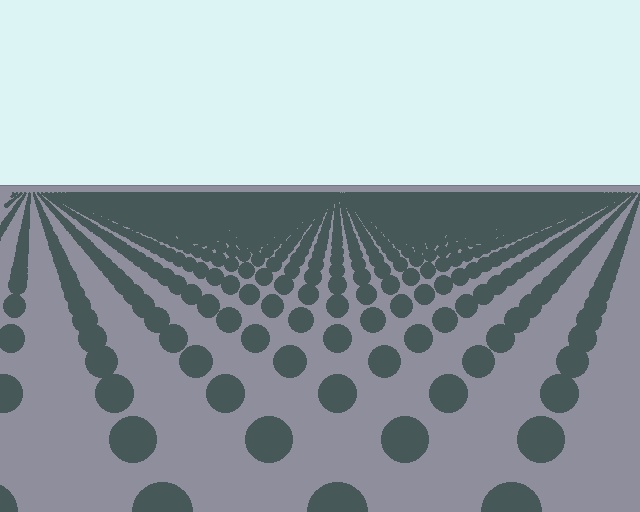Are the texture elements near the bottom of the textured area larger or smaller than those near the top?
Larger. Near the bottom, elements are closer to the viewer and appear at a bigger on-screen size.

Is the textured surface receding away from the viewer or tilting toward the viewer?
The surface is receding away from the viewer. Texture elements get smaller and denser toward the top.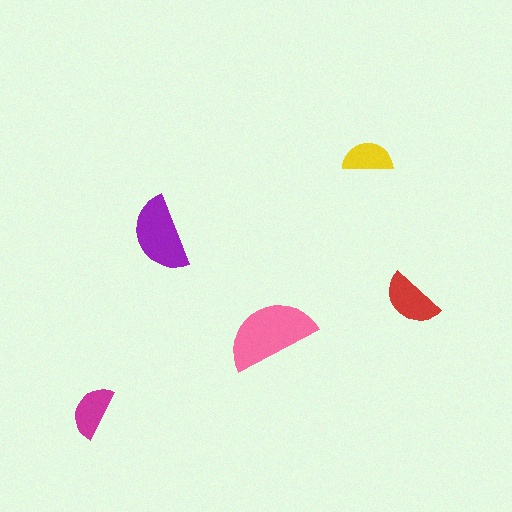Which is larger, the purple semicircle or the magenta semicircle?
The purple one.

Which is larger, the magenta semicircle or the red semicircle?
The red one.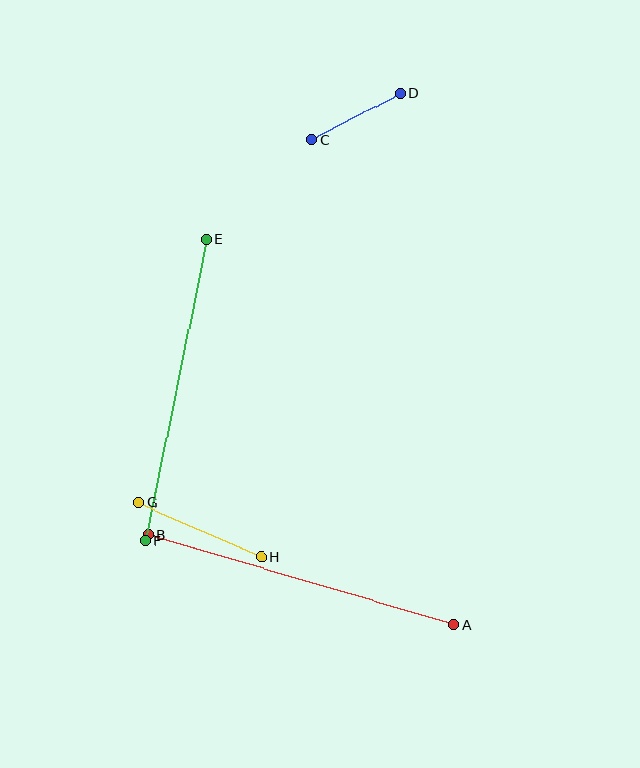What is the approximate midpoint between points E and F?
The midpoint is at approximately (176, 390) pixels.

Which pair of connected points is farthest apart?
Points A and B are farthest apart.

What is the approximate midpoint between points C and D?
The midpoint is at approximately (356, 117) pixels.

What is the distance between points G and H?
The distance is approximately 134 pixels.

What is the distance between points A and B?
The distance is approximately 319 pixels.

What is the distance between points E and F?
The distance is approximately 308 pixels.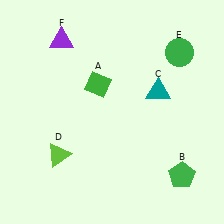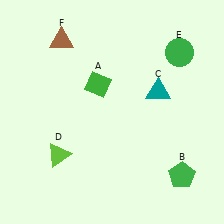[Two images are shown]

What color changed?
The triangle (F) changed from purple in Image 1 to brown in Image 2.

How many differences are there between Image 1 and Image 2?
There is 1 difference between the two images.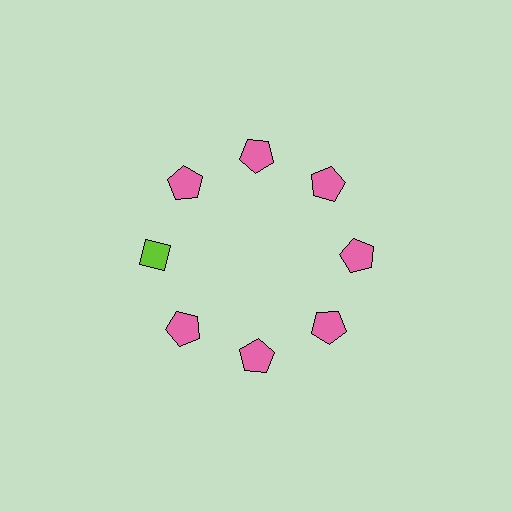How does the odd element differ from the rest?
It differs in both color (lime instead of pink) and shape (diamond instead of pentagon).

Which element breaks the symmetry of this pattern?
The lime diamond at roughly the 9 o'clock position breaks the symmetry. All other shapes are pink pentagons.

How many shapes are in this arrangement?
There are 8 shapes arranged in a ring pattern.